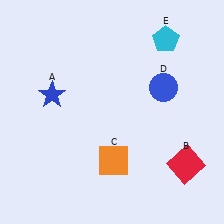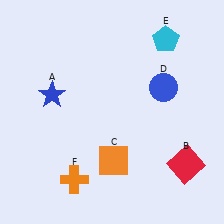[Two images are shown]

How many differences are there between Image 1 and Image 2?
There is 1 difference between the two images.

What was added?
An orange cross (F) was added in Image 2.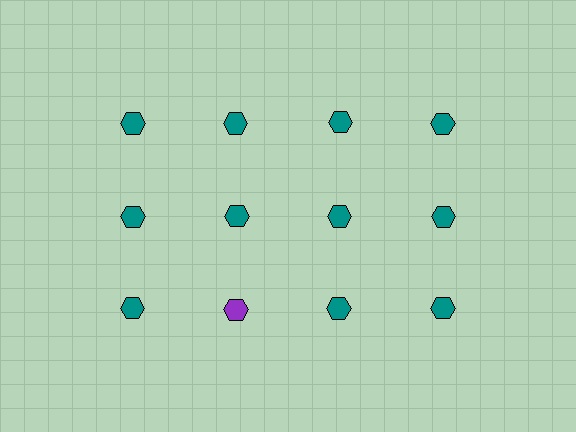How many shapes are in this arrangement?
There are 12 shapes arranged in a grid pattern.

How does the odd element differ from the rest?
It has a different color: purple instead of teal.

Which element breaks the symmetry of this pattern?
The purple hexagon in the third row, second from left column breaks the symmetry. All other shapes are teal hexagons.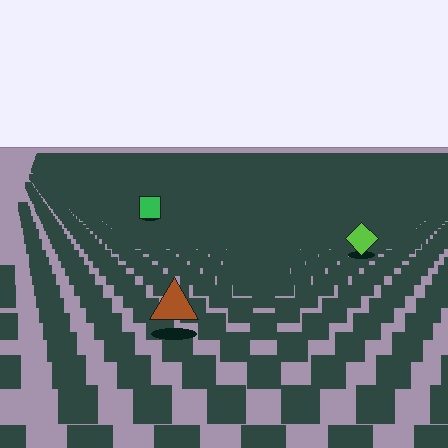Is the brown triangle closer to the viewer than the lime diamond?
Yes. The brown triangle is closer — you can tell from the texture gradient: the ground texture is coarser near it.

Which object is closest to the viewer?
The brown triangle is closest. The texture marks near it are larger and more spread out.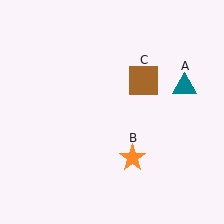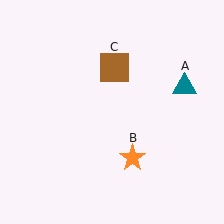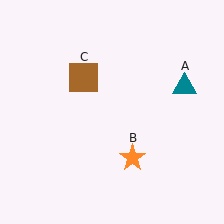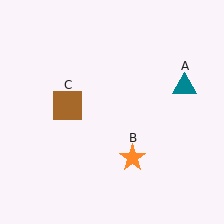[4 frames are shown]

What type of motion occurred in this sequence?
The brown square (object C) rotated counterclockwise around the center of the scene.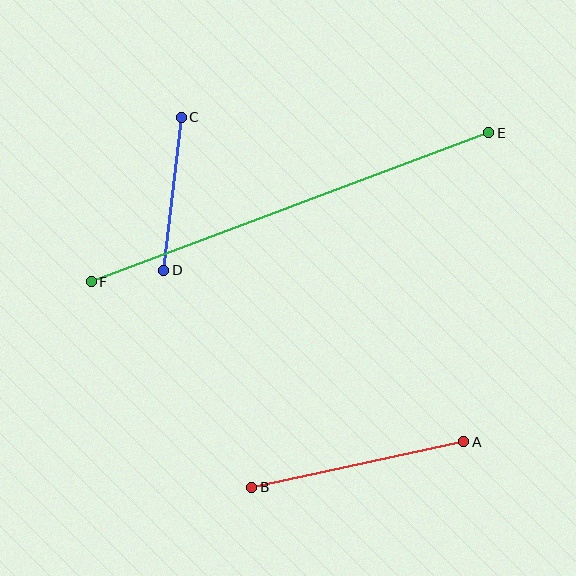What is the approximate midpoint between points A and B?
The midpoint is at approximately (358, 465) pixels.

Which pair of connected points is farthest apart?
Points E and F are farthest apart.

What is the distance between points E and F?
The distance is approximately 424 pixels.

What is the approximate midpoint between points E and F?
The midpoint is at approximately (290, 207) pixels.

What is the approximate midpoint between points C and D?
The midpoint is at approximately (173, 194) pixels.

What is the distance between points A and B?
The distance is approximately 217 pixels.